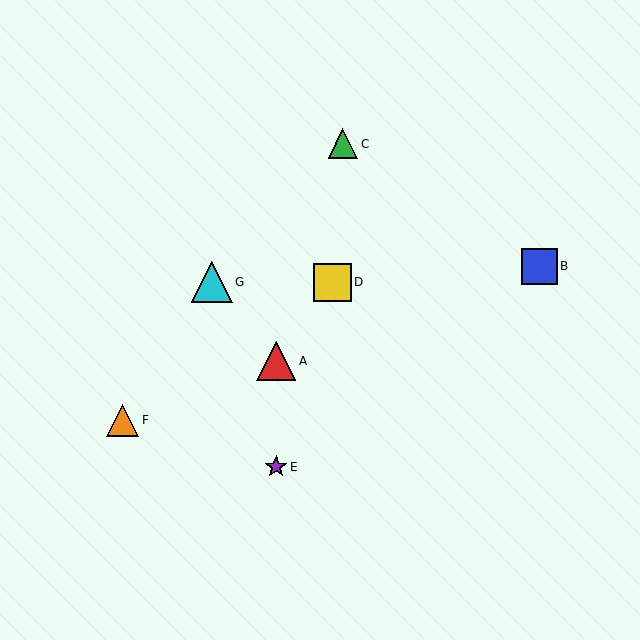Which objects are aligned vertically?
Objects A, E are aligned vertically.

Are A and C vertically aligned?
No, A is at x≈276 and C is at x≈343.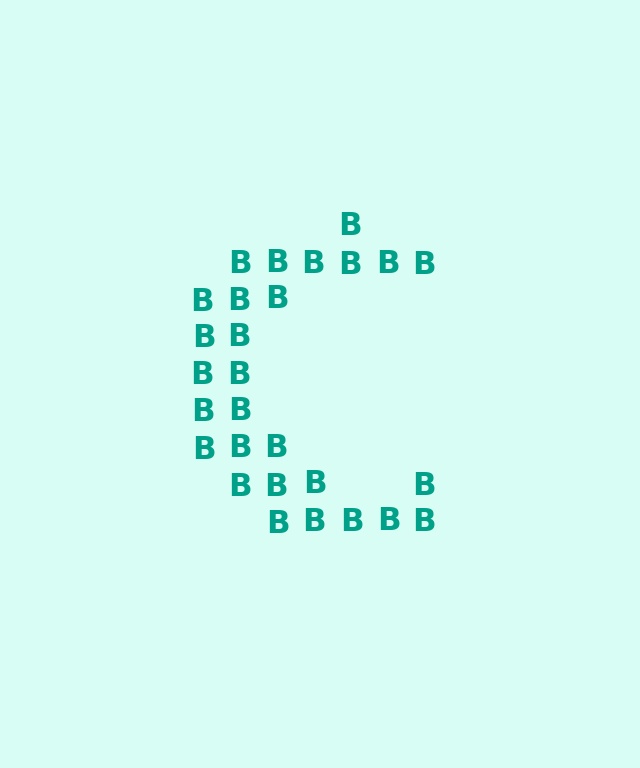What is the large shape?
The large shape is the letter C.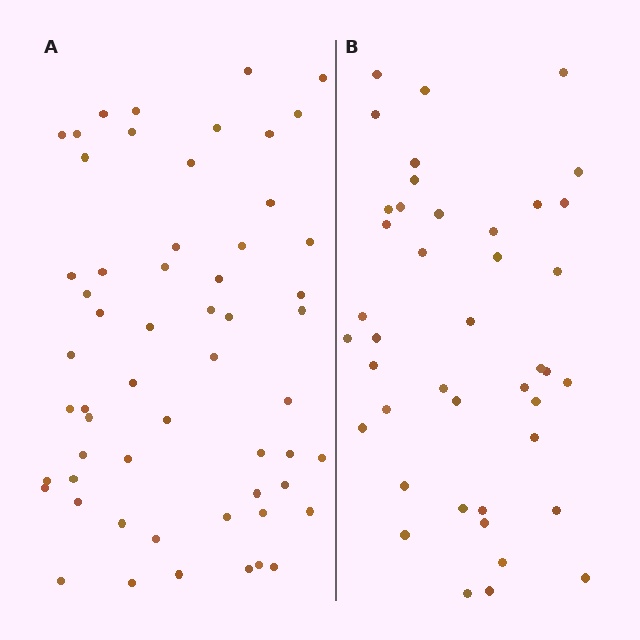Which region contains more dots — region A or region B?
Region A (the left region) has more dots.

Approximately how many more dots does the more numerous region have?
Region A has approximately 15 more dots than region B.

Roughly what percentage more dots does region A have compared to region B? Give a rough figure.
About 35% more.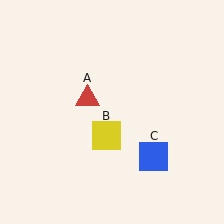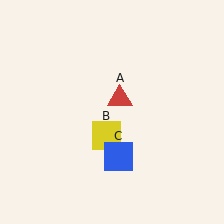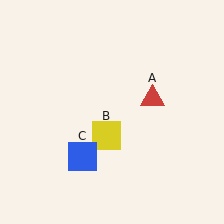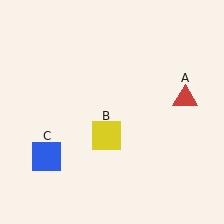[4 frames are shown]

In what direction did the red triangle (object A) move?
The red triangle (object A) moved right.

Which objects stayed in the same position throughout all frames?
Yellow square (object B) remained stationary.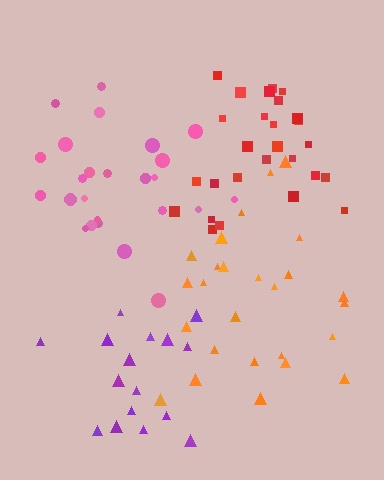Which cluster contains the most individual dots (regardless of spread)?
Red (27).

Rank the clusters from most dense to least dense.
pink, red, orange, purple.